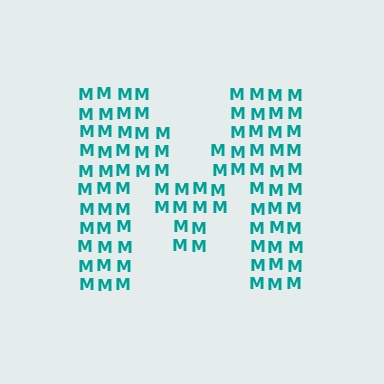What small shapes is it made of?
It is made of small letter M's.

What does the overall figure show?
The overall figure shows the letter M.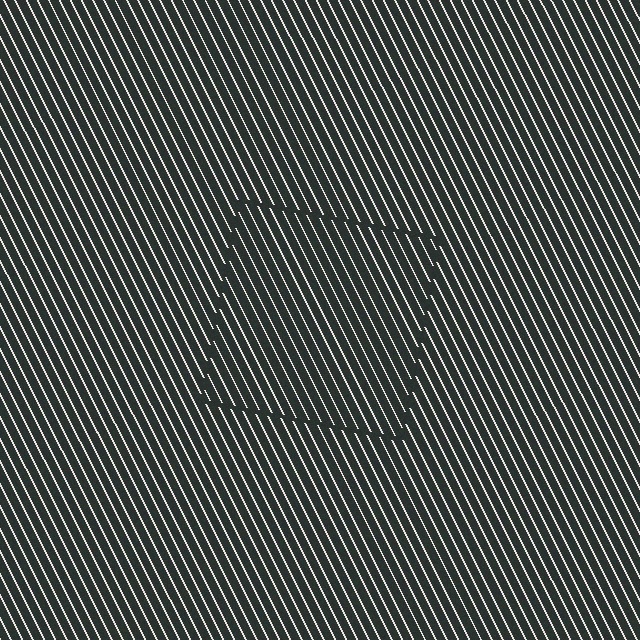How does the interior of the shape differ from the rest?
The interior of the shape contains the same grating, shifted by half a period — the contour is defined by the phase discontinuity where line-ends from the inner and outer gratings abut.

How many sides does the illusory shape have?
4 sides — the line-ends trace a square.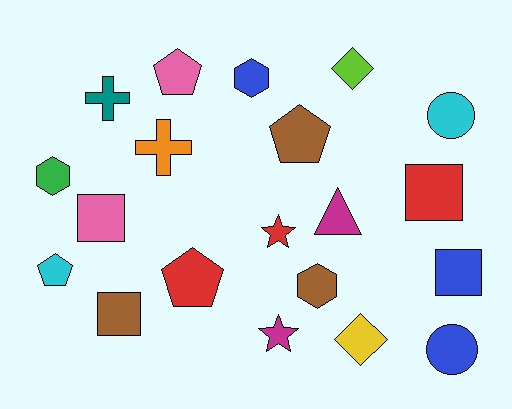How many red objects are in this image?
There are 3 red objects.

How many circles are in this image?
There are 2 circles.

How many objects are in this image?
There are 20 objects.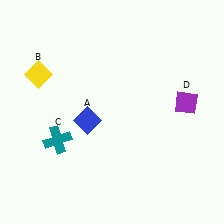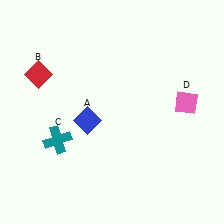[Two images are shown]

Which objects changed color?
B changed from yellow to red. D changed from purple to pink.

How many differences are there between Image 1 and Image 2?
There are 2 differences between the two images.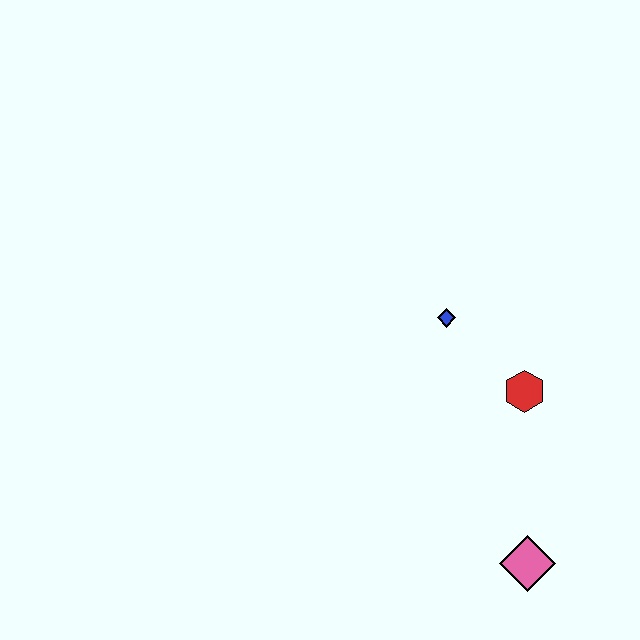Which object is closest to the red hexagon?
The blue diamond is closest to the red hexagon.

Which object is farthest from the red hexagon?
The pink diamond is farthest from the red hexagon.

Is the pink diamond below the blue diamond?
Yes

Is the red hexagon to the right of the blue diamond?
Yes